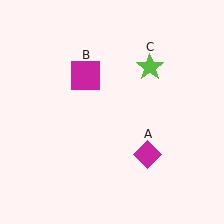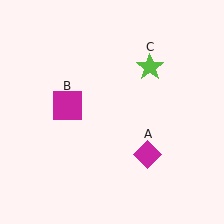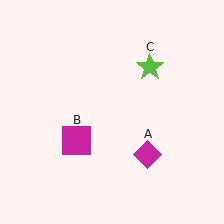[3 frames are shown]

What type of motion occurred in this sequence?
The magenta square (object B) rotated counterclockwise around the center of the scene.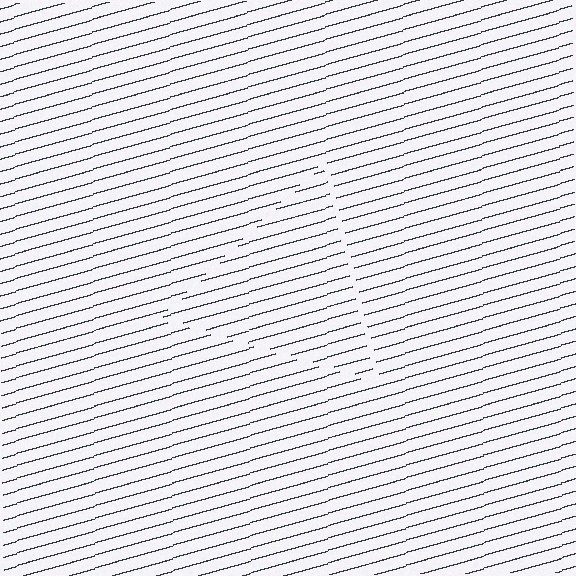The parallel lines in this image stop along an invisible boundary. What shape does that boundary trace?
An illusory triangle. The interior of the shape contains the same grating, shifted by half a period — the contour is defined by the phase discontinuity where line-ends from the inner and outer gratings abut.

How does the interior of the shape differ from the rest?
The interior of the shape contains the same grating, shifted by half a period — the contour is defined by the phase discontinuity where line-ends from the inner and outer gratings abut.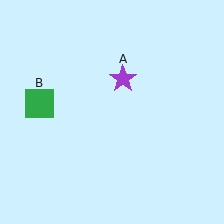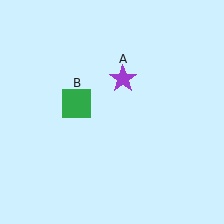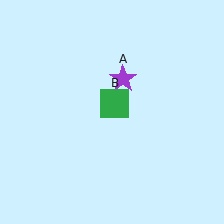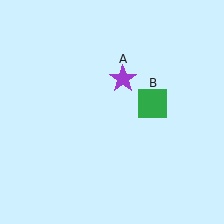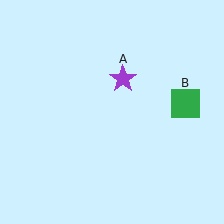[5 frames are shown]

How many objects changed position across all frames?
1 object changed position: green square (object B).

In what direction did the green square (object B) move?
The green square (object B) moved right.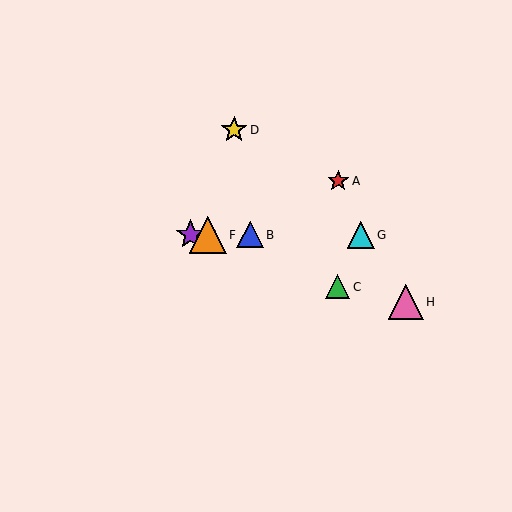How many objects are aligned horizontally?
4 objects (B, E, F, G) are aligned horizontally.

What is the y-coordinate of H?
Object H is at y≈302.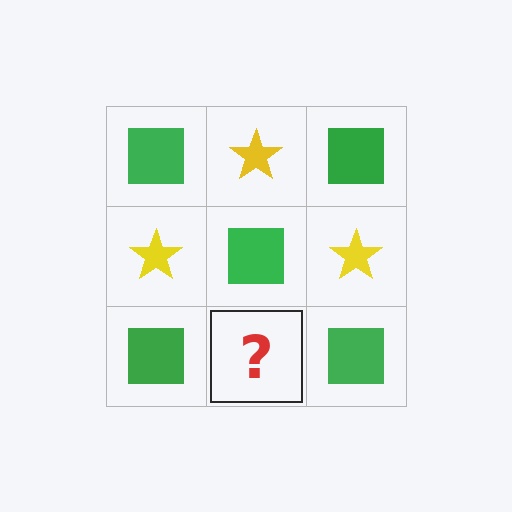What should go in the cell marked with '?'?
The missing cell should contain a yellow star.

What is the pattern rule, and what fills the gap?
The rule is that it alternates green square and yellow star in a checkerboard pattern. The gap should be filled with a yellow star.